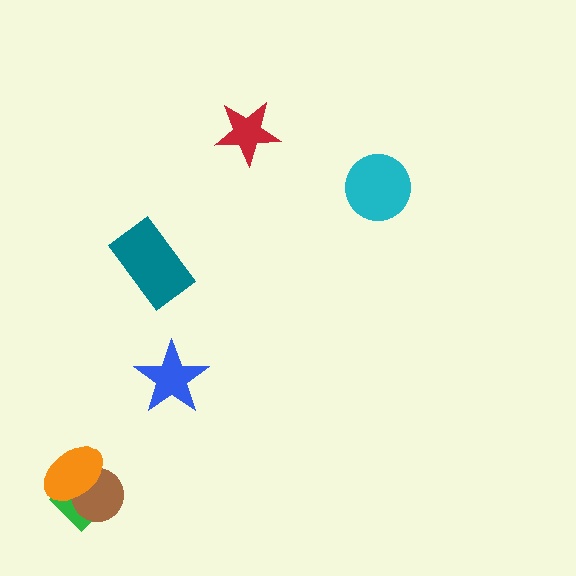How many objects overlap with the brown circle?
2 objects overlap with the brown circle.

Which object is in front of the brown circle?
The orange ellipse is in front of the brown circle.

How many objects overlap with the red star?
0 objects overlap with the red star.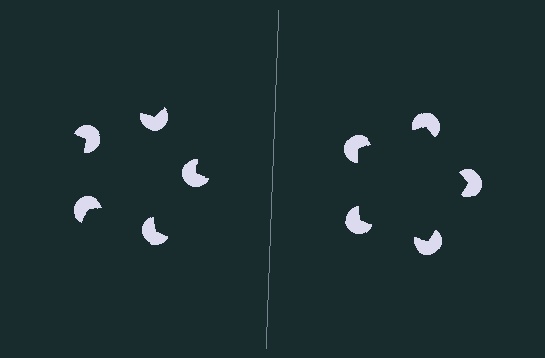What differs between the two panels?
The pac-man discs are positioned identically on both sides; only the wedge orientations differ. On the right they align to a pentagon; on the left they are misaligned.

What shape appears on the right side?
An illusory pentagon.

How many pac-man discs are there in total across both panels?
10 — 5 on each side.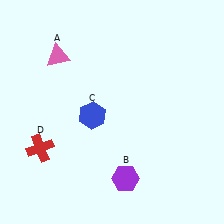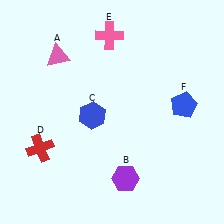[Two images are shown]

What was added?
A pink cross (E), a blue pentagon (F) were added in Image 2.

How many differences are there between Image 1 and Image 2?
There are 2 differences between the two images.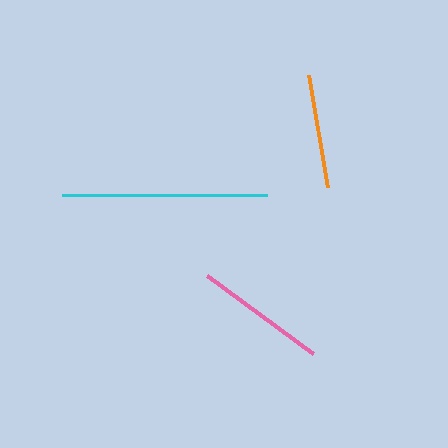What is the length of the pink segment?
The pink segment is approximately 132 pixels long.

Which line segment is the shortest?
The orange line is the shortest at approximately 114 pixels.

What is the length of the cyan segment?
The cyan segment is approximately 205 pixels long.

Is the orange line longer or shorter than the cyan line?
The cyan line is longer than the orange line.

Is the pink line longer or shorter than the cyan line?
The cyan line is longer than the pink line.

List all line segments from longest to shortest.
From longest to shortest: cyan, pink, orange.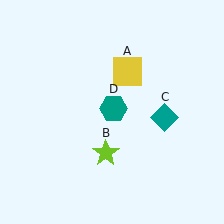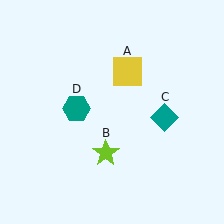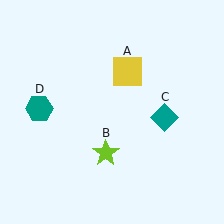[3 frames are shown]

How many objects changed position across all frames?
1 object changed position: teal hexagon (object D).